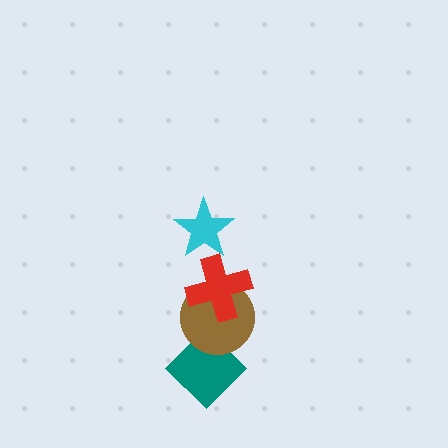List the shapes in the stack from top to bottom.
From top to bottom: the cyan star, the red cross, the brown circle, the teal diamond.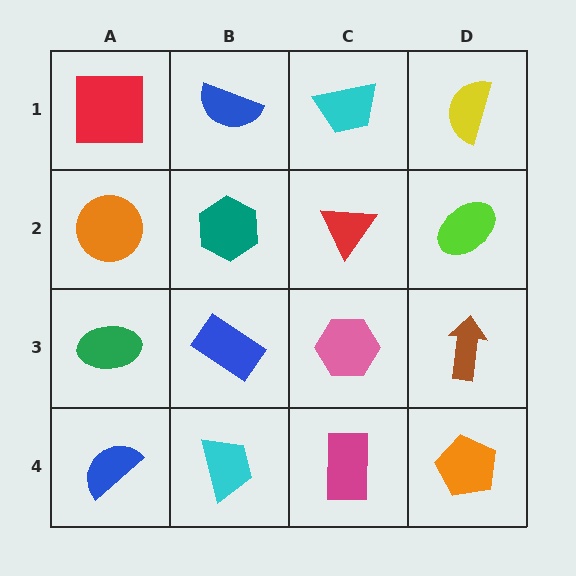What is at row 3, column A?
A green ellipse.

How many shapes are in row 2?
4 shapes.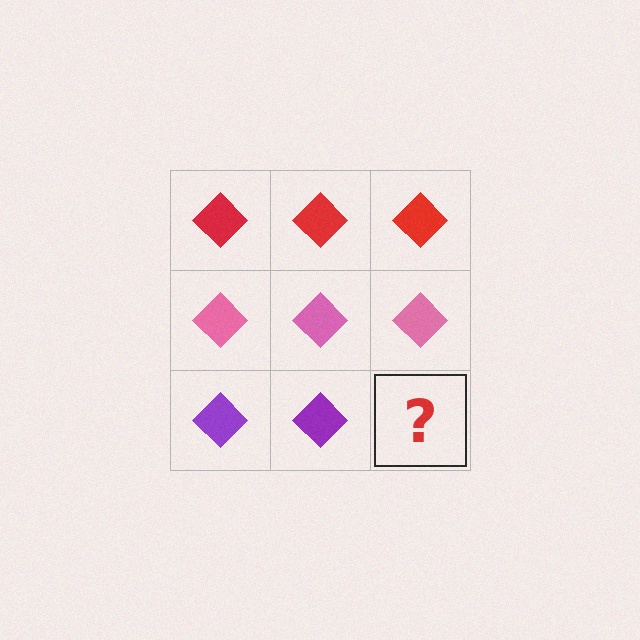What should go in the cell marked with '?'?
The missing cell should contain a purple diamond.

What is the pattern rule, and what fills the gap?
The rule is that each row has a consistent color. The gap should be filled with a purple diamond.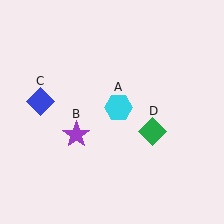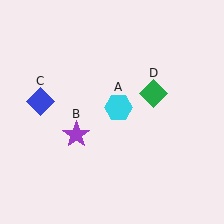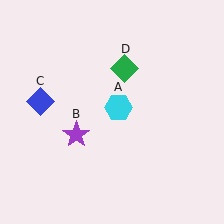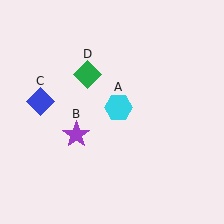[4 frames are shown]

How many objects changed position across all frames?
1 object changed position: green diamond (object D).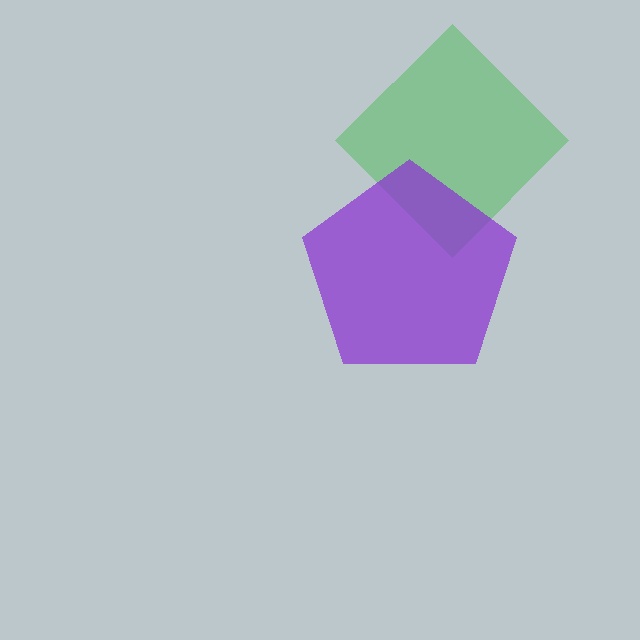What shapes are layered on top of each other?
The layered shapes are: a green diamond, a purple pentagon.